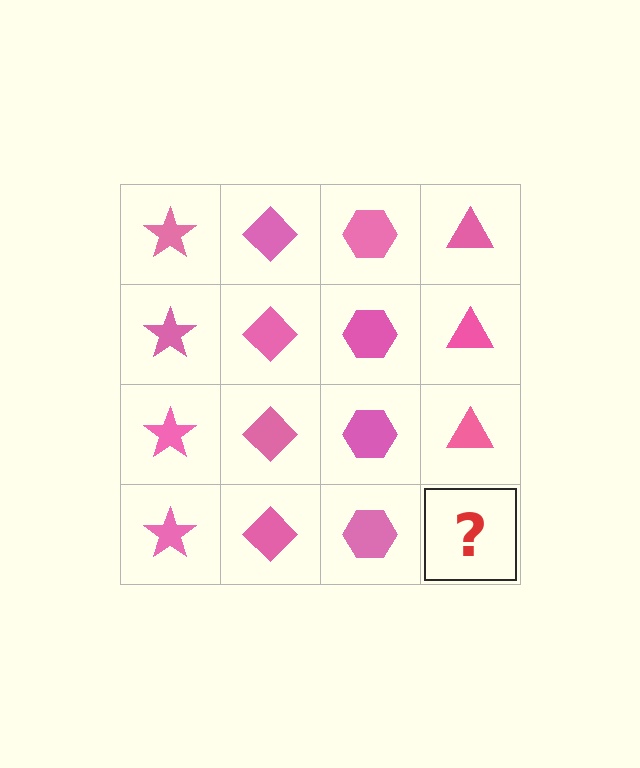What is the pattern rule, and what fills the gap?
The rule is that each column has a consistent shape. The gap should be filled with a pink triangle.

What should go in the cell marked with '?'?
The missing cell should contain a pink triangle.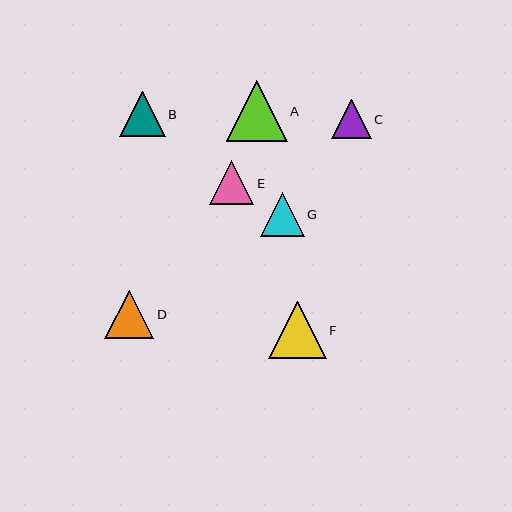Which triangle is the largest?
Triangle A is the largest with a size of approximately 61 pixels.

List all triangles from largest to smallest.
From largest to smallest: A, F, D, B, E, G, C.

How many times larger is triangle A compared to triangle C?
Triangle A is approximately 1.5 times the size of triangle C.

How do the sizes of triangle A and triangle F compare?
Triangle A and triangle F are approximately the same size.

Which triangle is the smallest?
Triangle C is the smallest with a size of approximately 39 pixels.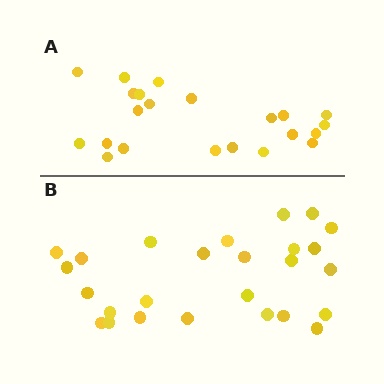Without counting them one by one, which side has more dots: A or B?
Region B (the bottom region) has more dots.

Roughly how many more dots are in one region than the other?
Region B has about 4 more dots than region A.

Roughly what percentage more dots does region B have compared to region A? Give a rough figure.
About 20% more.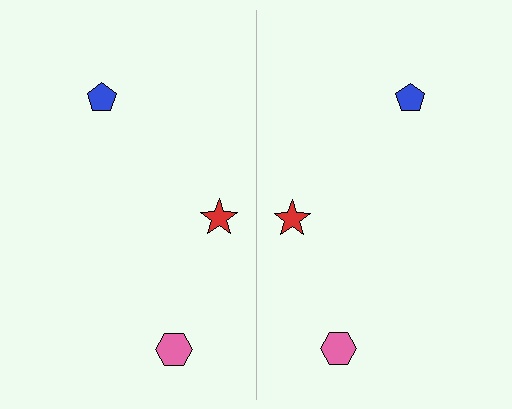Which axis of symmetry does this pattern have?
The pattern has a vertical axis of symmetry running through the center of the image.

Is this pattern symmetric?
Yes, this pattern has bilateral (reflection) symmetry.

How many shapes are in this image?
There are 6 shapes in this image.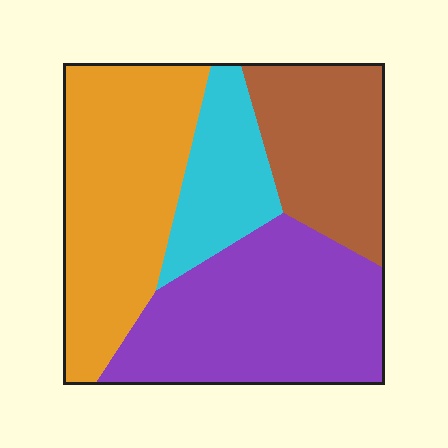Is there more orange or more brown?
Orange.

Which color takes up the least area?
Cyan, at roughly 15%.